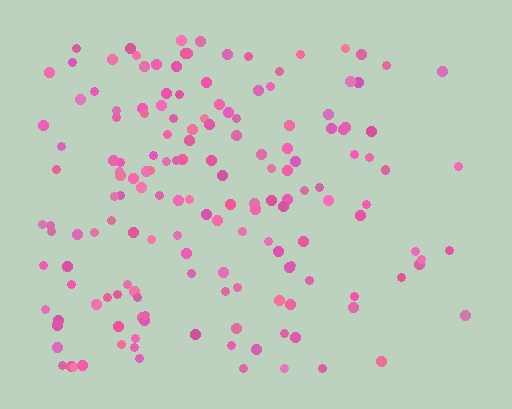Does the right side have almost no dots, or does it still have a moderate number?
Still a moderate number, just noticeably fewer than the left.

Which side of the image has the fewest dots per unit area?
The right.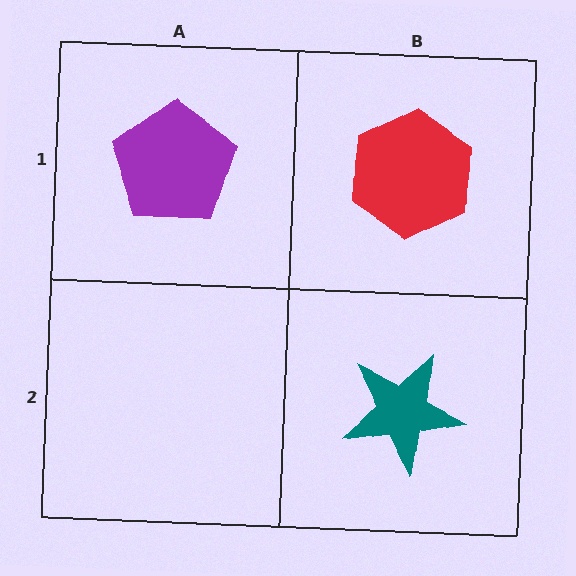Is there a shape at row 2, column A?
No, that cell is empty.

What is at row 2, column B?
A teal star.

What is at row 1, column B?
A red hexagon.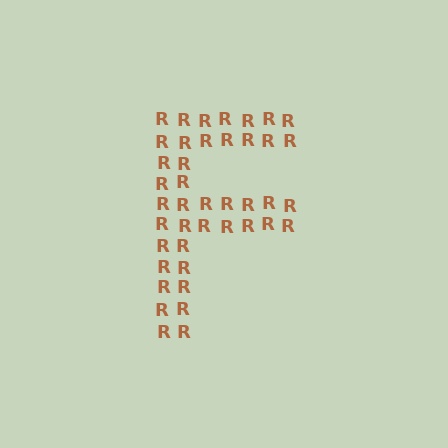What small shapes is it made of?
It is made of small letter R's.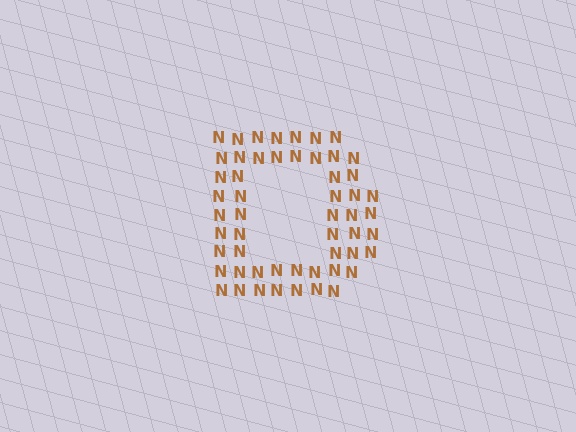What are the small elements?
The small elements are letter N's.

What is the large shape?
The large shape is the letter D.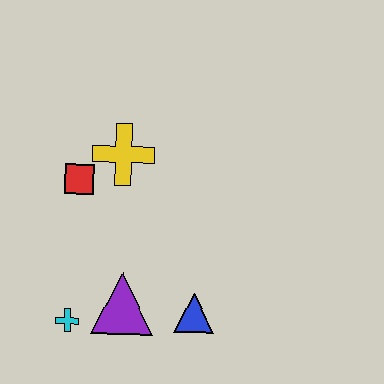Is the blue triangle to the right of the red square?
Yes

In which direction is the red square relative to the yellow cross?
The red square is to the left of the yellow cross.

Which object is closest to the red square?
The yellow cross is closest to the red square.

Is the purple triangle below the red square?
Yes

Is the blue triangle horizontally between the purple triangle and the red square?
No